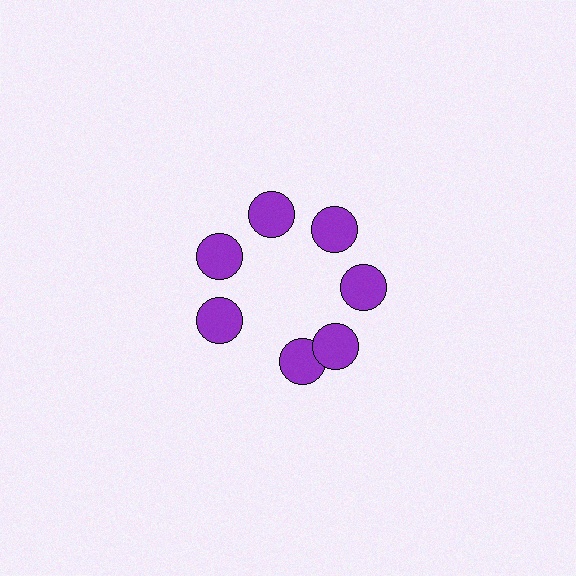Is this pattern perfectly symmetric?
No. The 7 purple circles are arranged in a ring, but one element near the 6 o'clock position is rotated out of alignment along the ring, breaking the 7-fold rotational symmetry.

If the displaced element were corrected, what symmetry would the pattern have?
It would have 7-fold rotational symmetry — the pattern would map onto itself every 51 degrees.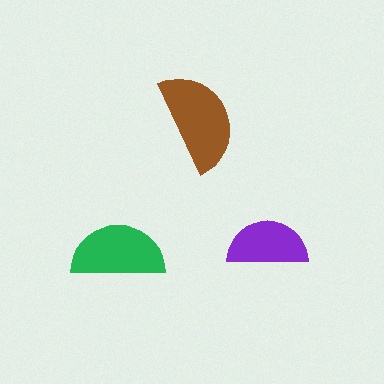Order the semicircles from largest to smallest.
the brown one, the green one, the purple one.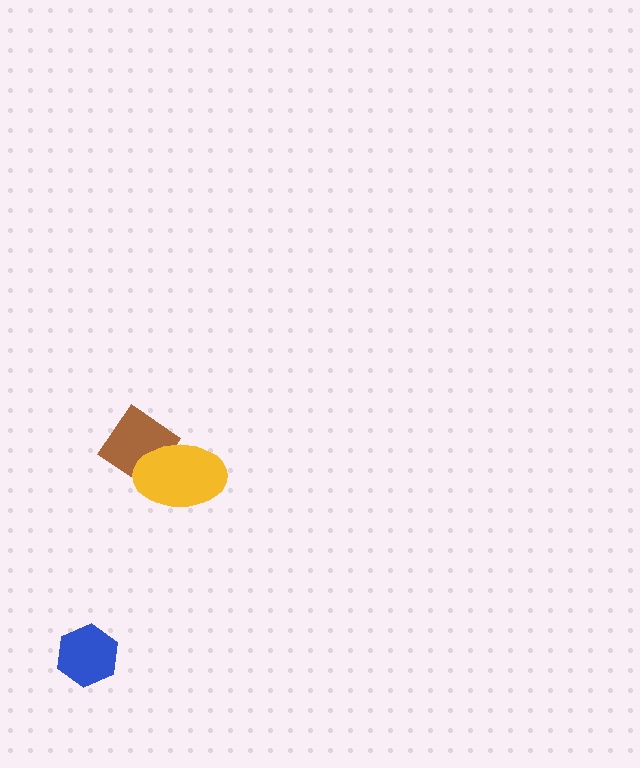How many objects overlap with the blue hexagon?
0 objects overlap with the blue hexagon.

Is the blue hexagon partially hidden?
No, no other shape covers it.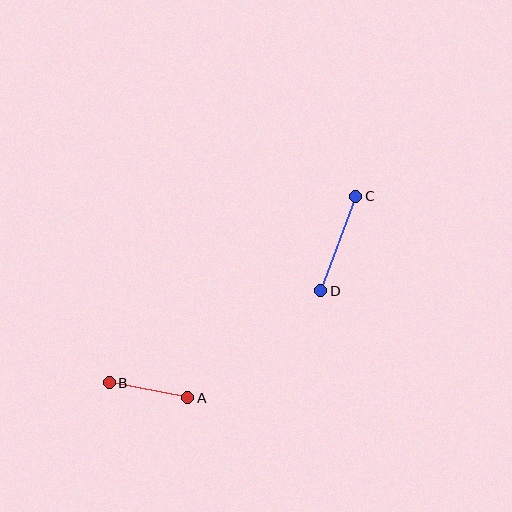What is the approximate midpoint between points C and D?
The midpoint is at approximately (338, 244) pixels.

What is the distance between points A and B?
The distance is approximately 80 pixels.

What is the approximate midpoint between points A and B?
The midpoint is at approximately (148, 390) pixels.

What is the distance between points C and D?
The distance is approximately 101 pixels.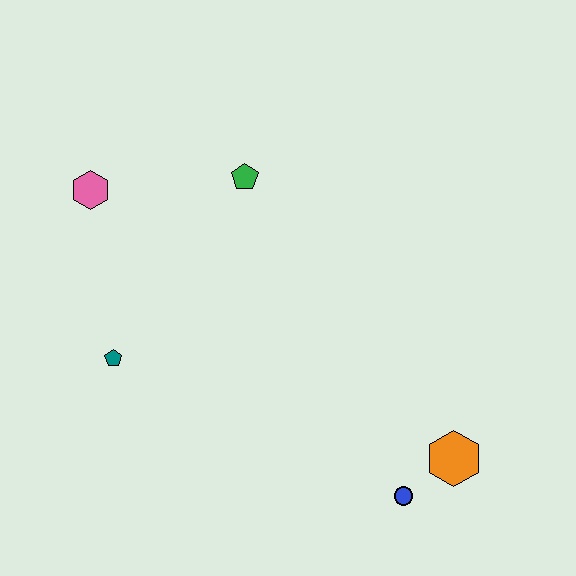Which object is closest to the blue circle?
The orange hexagon is closest to the blue circle.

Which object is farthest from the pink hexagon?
The orange hexagon is farthest from the pink hexagon.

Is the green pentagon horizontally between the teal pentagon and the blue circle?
Yes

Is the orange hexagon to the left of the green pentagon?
No